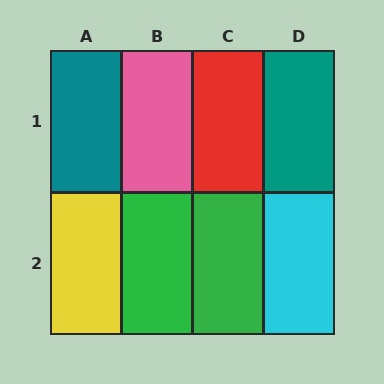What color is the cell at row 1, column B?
Pink.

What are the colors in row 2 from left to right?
Yellow, green, green, cyan.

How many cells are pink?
1 cell is pink.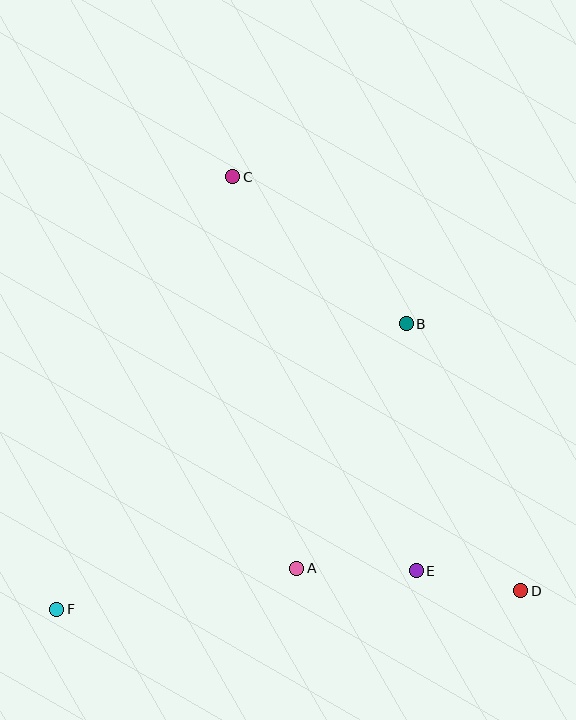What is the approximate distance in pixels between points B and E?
The distance between B and E is approximately 247 pixels.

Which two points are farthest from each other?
Points C and D are farthest from each other.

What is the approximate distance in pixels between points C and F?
The distance between C and F is approximately 467 pixels.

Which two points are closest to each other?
Points D and E are closest to each other.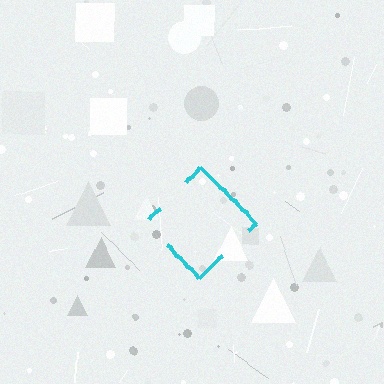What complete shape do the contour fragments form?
The contour fragments form a diamond.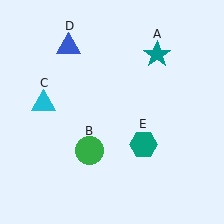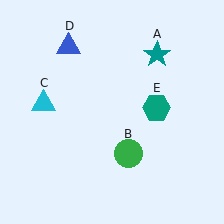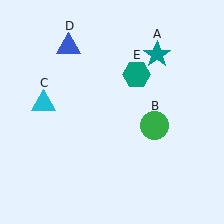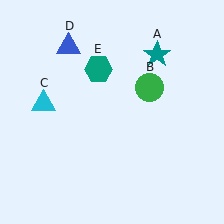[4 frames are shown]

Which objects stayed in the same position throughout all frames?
Teal star (object A) and cyan triangle (object C) and blue triangle (object D) remained stationary.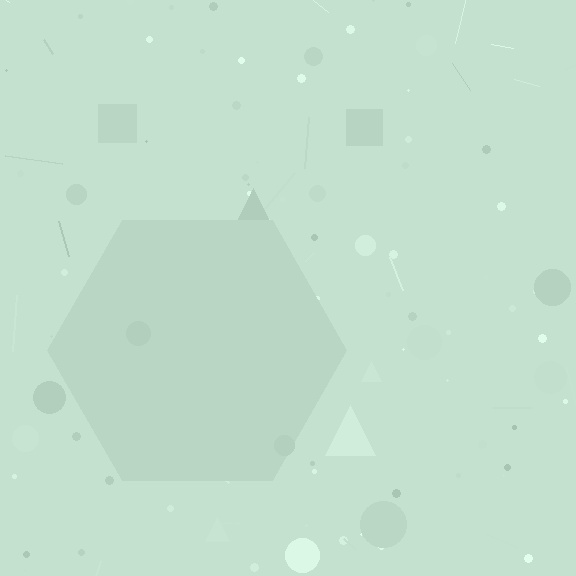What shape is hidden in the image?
A hexagon is hidden in the image.